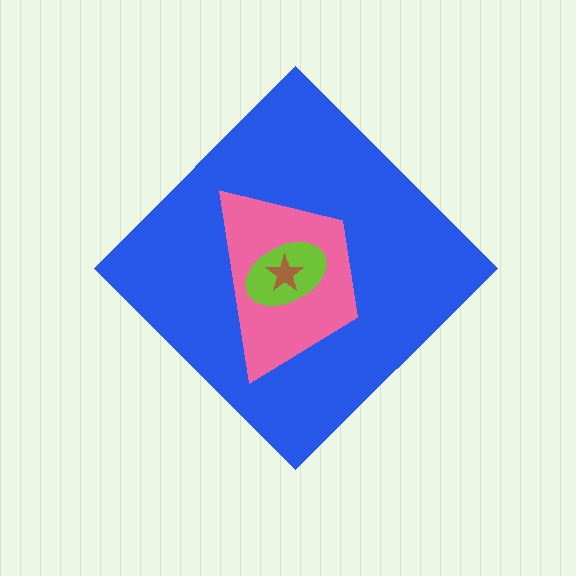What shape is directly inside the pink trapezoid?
The lime ellipse.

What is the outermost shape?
The blue diamond.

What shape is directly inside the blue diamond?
The pink trapezoid.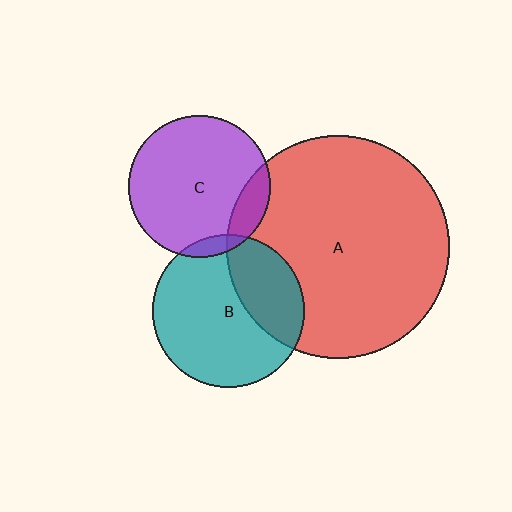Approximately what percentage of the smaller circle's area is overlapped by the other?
Approximately 15%.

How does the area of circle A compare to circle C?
Approximately 2.5 times.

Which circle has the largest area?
Circle A (red).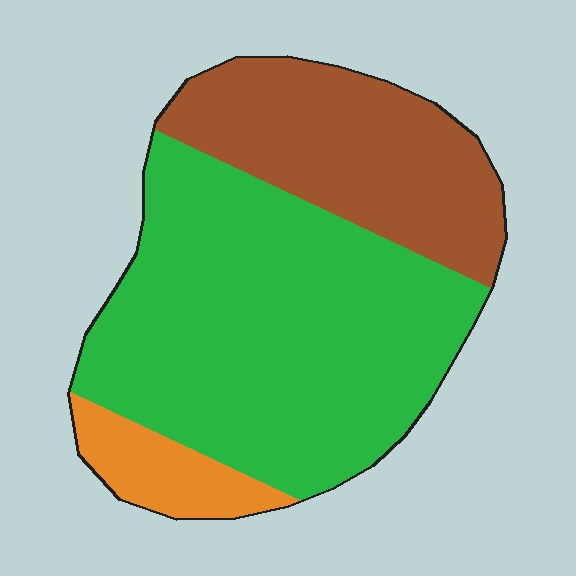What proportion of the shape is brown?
Brown takes up about one third (1/3) of the shape.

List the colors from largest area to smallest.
From largest to smallest: green, brown, orange.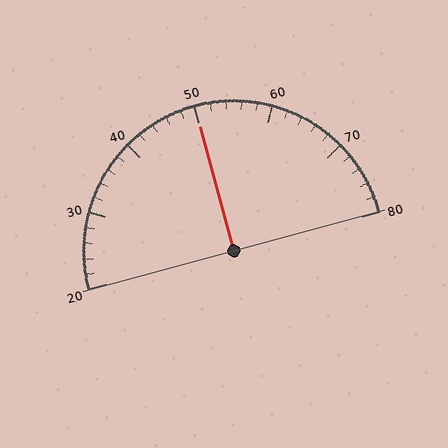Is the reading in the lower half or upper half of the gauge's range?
The reading is in the upper half of the range (20 to 80).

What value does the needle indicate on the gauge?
The needle indicates approximately 50.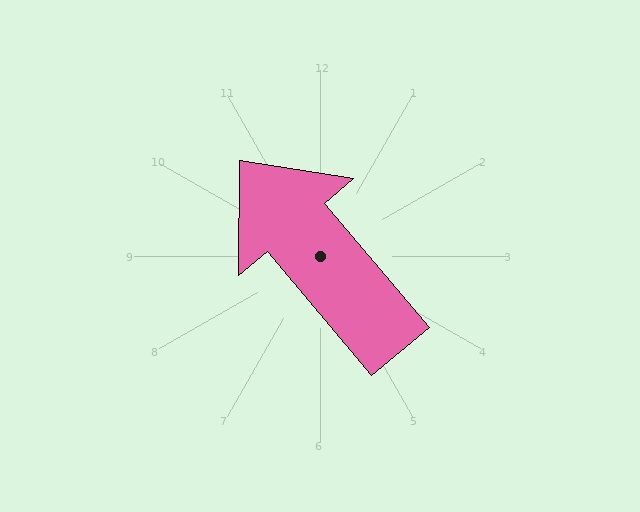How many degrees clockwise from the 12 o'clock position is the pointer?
Approximately 320 degrees.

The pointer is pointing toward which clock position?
Roughly 11 o'clock.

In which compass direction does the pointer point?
Northwest.